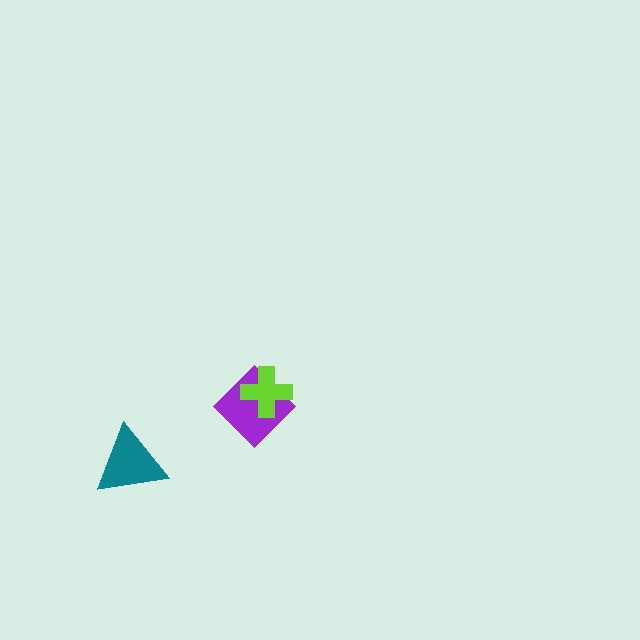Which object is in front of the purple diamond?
The lime cross is in front of the purple diamond.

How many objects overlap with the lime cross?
1 object overlaps with the lime cross.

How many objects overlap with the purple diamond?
1 object overlaps with the purple diamond.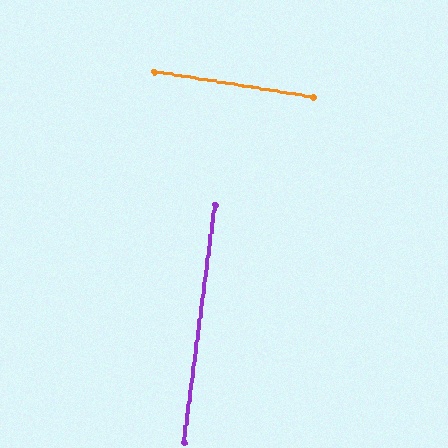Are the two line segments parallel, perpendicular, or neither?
Perpendicular — they meet at approximately 88°.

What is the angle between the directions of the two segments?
Approximately 88 degrees.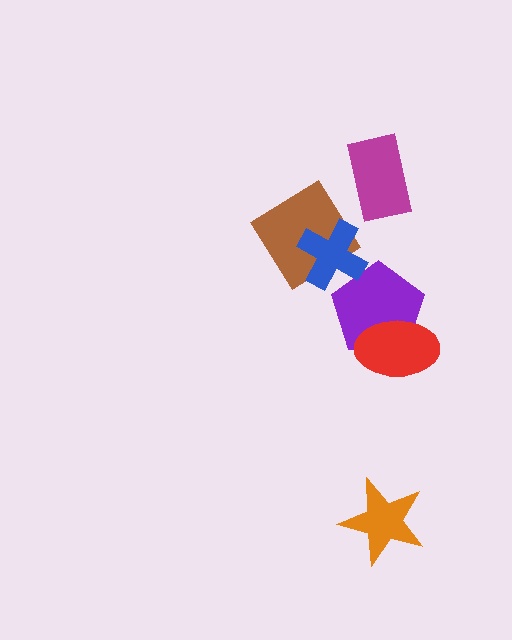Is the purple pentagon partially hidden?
Yes, it is partially covered by another shape.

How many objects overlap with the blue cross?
2 objects overlap with the blue cross.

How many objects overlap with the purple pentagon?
2 objects overlap with the purple pentagon.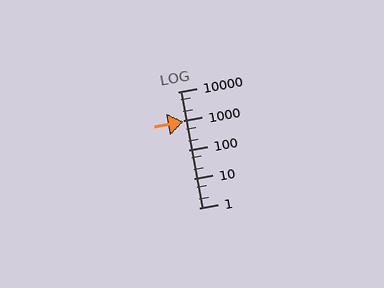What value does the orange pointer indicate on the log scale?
The pointer indicates approximately 900.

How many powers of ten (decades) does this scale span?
The scale spans 4 decades, from 1 to 10000.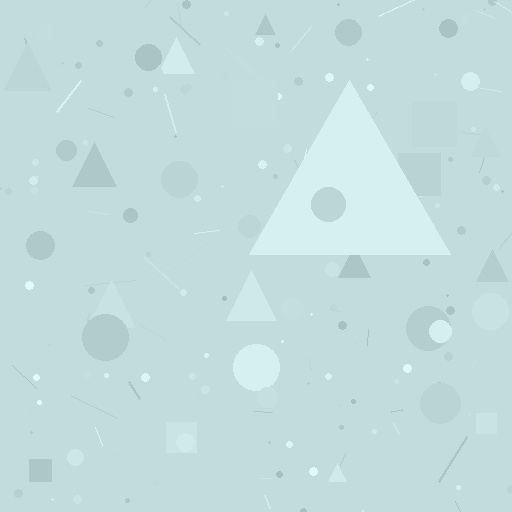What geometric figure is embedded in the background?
A triangle is embedded in the background.